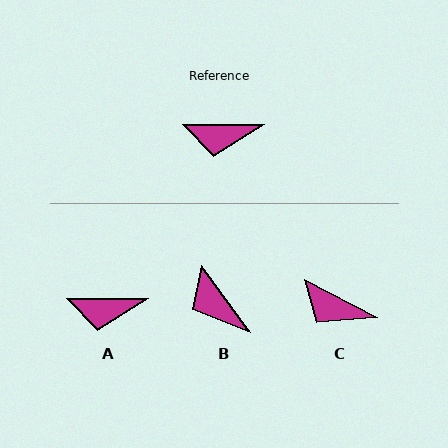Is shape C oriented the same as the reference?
No, it is off by about 28 degrees.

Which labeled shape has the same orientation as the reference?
A.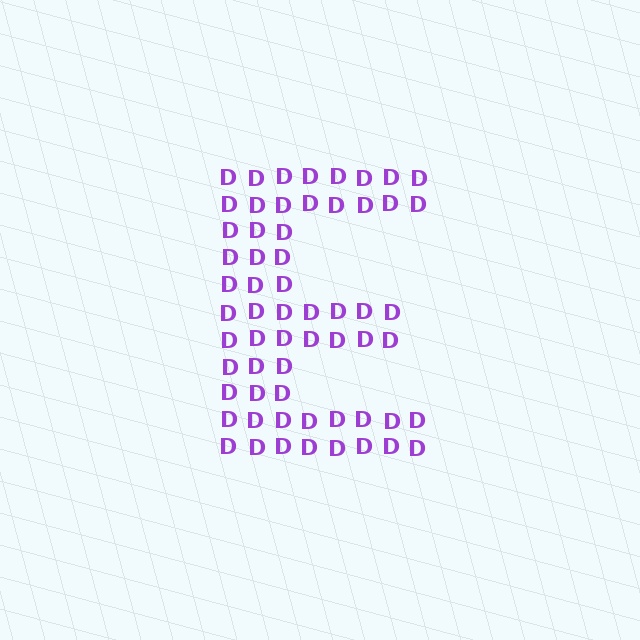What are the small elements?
The small elements are letter D's.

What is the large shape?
The large shape is the letter E.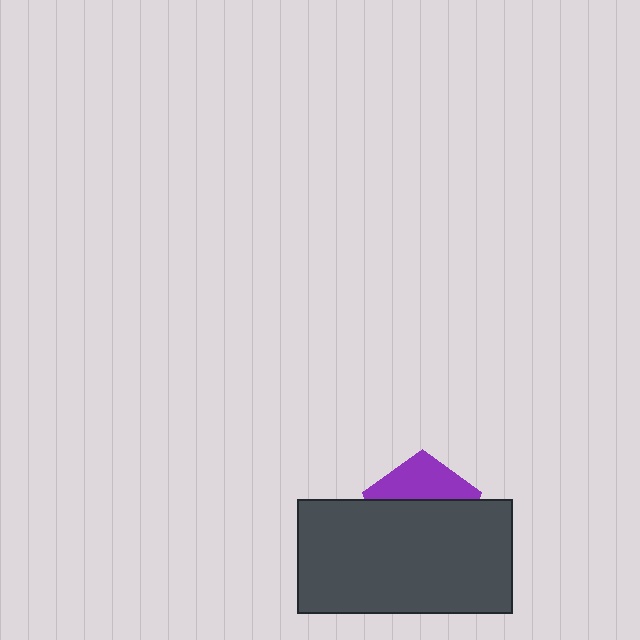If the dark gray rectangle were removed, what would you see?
You would see the complete purple pentagon.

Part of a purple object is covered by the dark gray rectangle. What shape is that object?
It is a pentagon.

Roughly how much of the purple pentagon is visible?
A small part of it is visible (roughly 36%).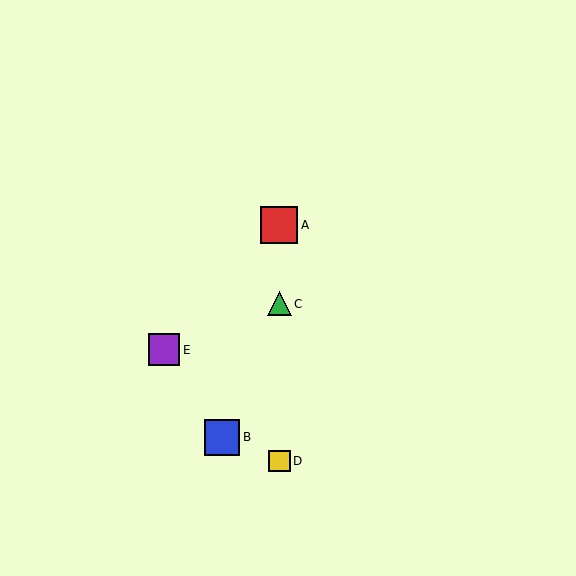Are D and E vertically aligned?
No, D is at x≈279 and E is at x≈164.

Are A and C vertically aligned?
Yes, both are at x≈279.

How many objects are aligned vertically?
3 objects (A, C, D) are aligned vertically.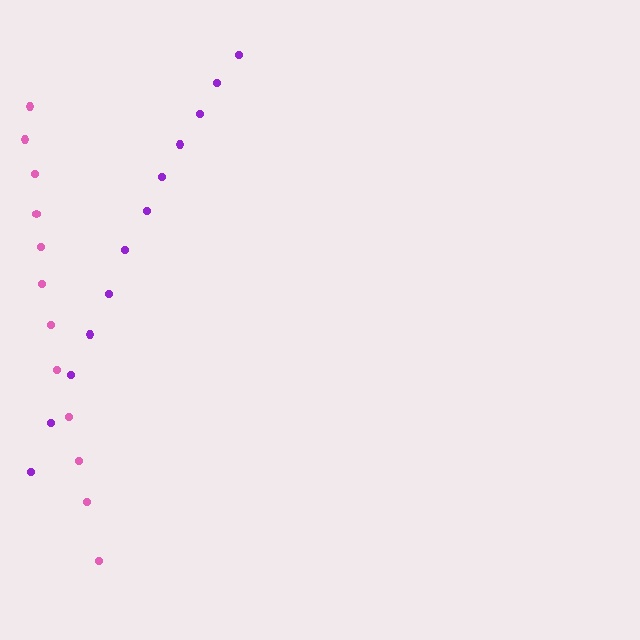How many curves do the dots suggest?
There are 2 distinct paths.